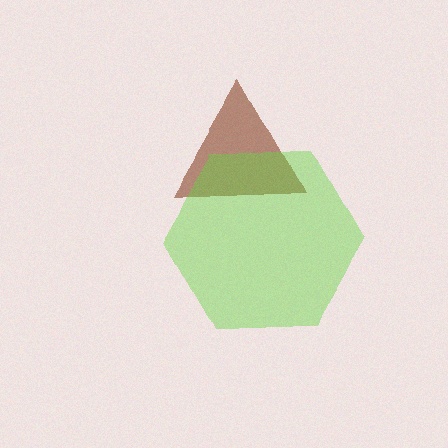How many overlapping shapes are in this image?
There are 2 overlapping shapes in the image.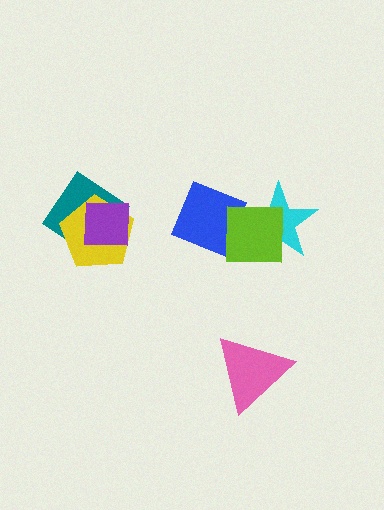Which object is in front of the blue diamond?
The lime square is in front of the blue diamond.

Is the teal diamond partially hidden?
Yes, it is partially covered by another shape.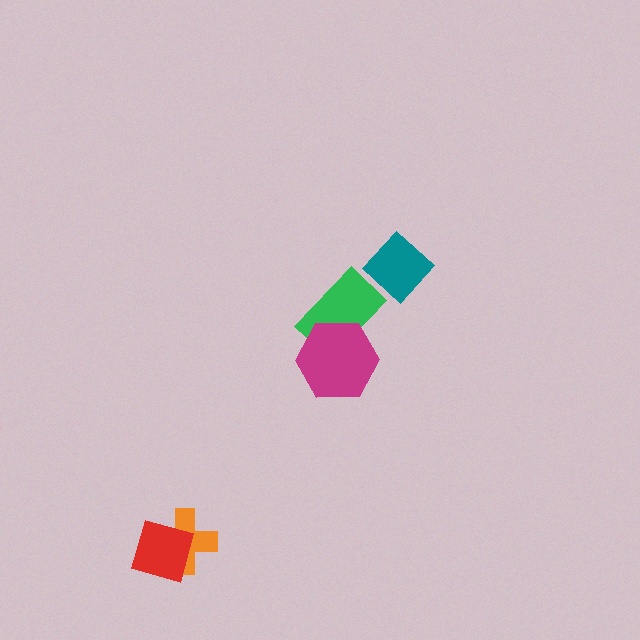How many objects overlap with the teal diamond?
0 objects overlap with the teal diamond.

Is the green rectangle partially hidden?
Yes, it is partially covered by another shape.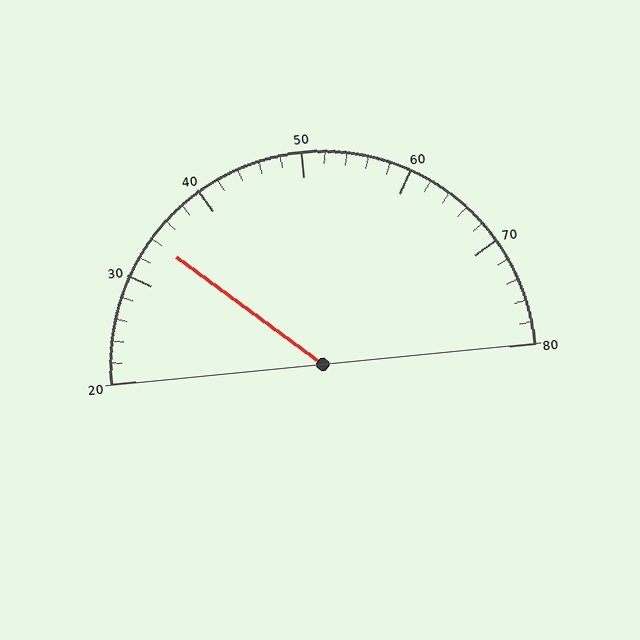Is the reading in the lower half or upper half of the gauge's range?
The reading is in the lower half of the range (20 to 80).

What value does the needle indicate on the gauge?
The needle indicates approximately 34.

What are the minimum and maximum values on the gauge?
The gauge ranges from 20 to 80.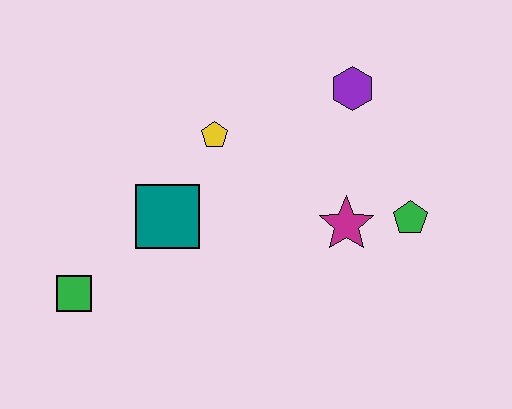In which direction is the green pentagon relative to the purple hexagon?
The green pentagon is below the purple hexagon.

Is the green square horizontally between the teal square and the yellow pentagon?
No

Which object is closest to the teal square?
The yellow pentagon is closest to the teal square.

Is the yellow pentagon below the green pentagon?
No